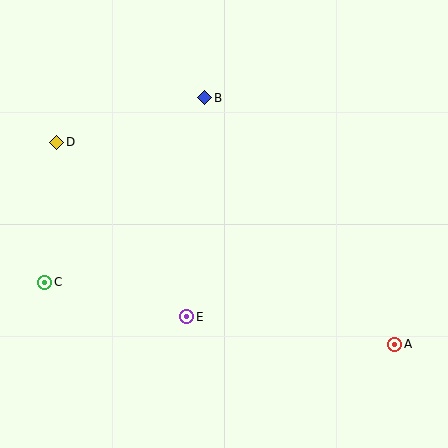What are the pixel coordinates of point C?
Point C is at (45, 282).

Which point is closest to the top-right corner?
Point B is closest to the top-right corner.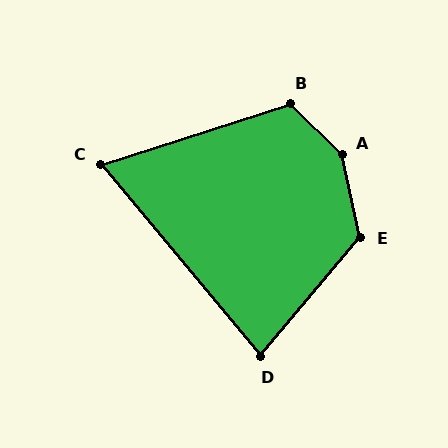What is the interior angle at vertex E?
Approximately 128 degrees (obtuse).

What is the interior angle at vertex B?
Approximately 118 degrees (obtuse).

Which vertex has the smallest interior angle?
C, at approximately 68 degrees.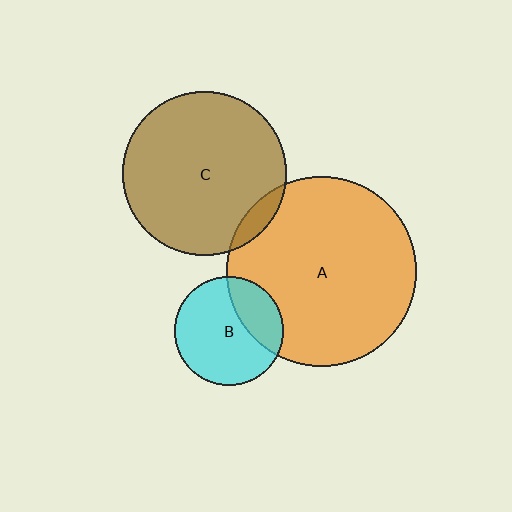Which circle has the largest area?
Circle A (orange).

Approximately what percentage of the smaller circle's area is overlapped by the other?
Approximately 30%.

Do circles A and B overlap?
Yes.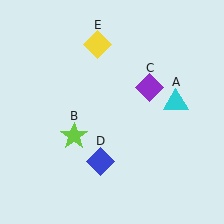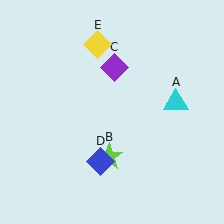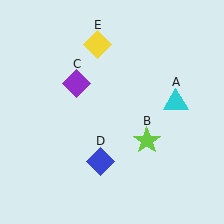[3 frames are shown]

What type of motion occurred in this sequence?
The lime star (object B), purple diamond (object C) rotated counterclockwise around the center of the scene.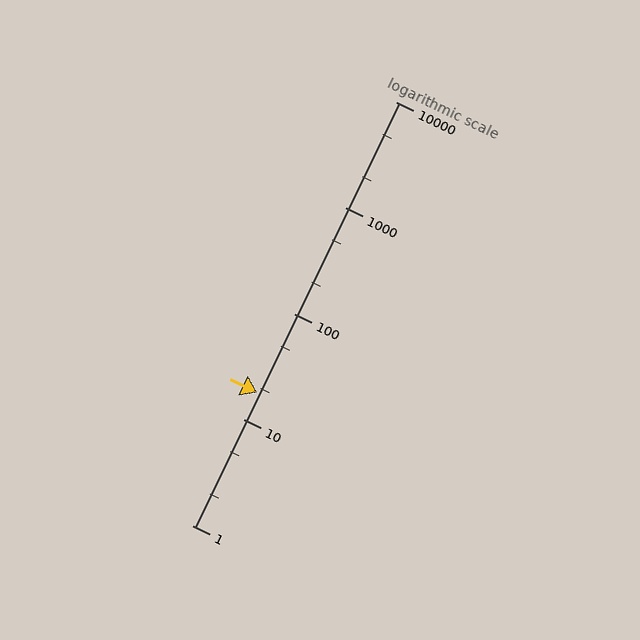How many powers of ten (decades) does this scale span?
The scale spans 4 decades, from 1 to 10000.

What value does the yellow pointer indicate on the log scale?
The pointer indicates approximately 18.